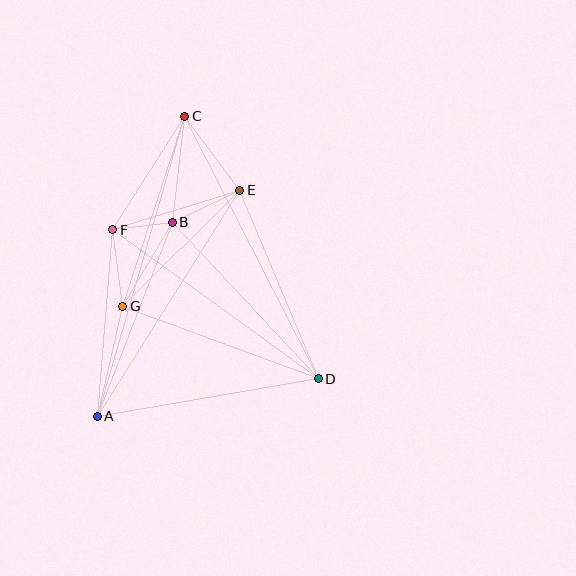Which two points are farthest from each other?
Points A and C are farthest from each other.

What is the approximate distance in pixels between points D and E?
The distance between D and E is approximately 204 pixels.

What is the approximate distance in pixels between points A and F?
The distance between A and F is approximately 187 pixels.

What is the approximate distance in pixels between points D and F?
The distance between D and F is approximately 254 pixels.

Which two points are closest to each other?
Points B and F are closest to each other.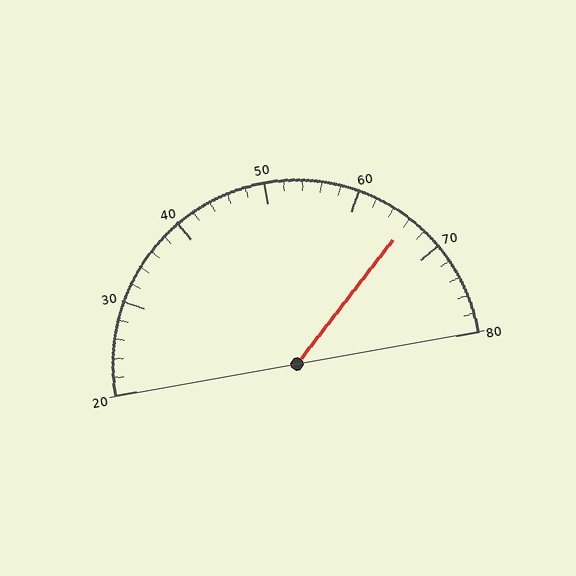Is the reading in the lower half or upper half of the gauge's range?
The reading is in the upper half of the range (20 to 80).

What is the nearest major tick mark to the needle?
The nearest major tick mark is 70.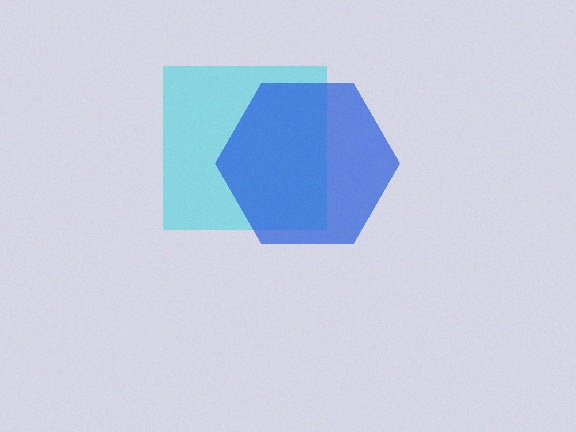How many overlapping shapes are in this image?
There are 2 overlapping shapes in the image.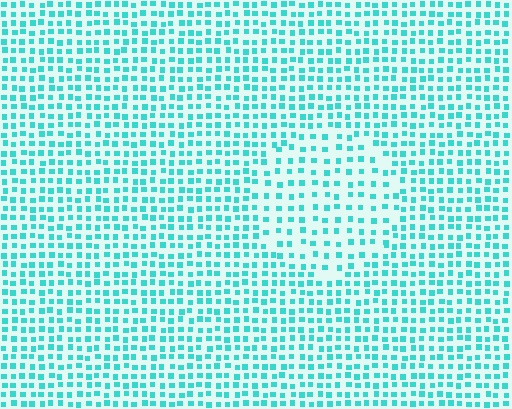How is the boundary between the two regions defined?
The boundary is defined by a change in element density (approximately 1.6x ratio). All elements are the same color, size, and shape.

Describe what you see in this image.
The image contains small cyan elements arranged at two different densities. A circle-shaped region is visible where the elements are less densely packed than the surrounding area.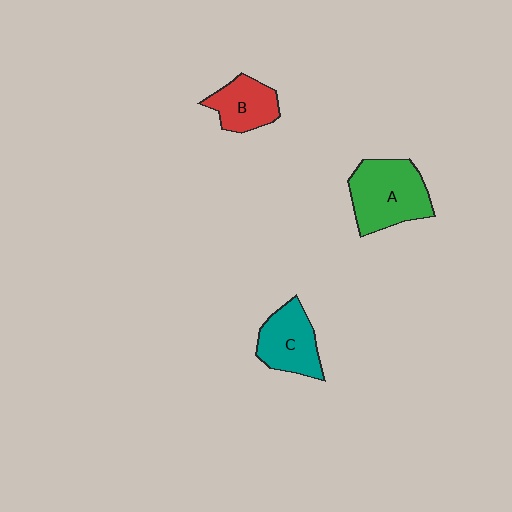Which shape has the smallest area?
Shape B (red).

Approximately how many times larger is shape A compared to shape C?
Approximately 1.4 times.